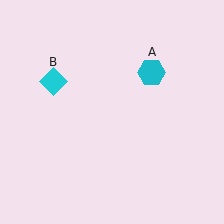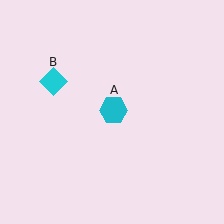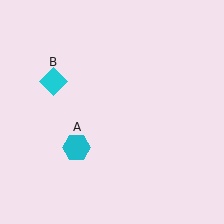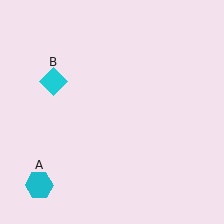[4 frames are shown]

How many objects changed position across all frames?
1 object changed position: cyan hexagon (object A).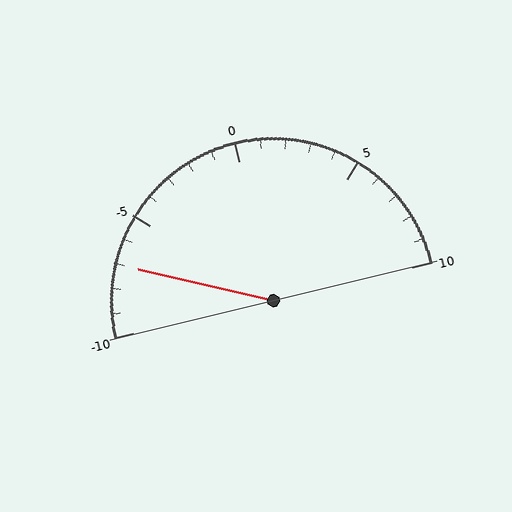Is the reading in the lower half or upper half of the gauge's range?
The reading is in the lower half of the range (-10 to 10).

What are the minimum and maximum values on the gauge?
The gauge ranges from -10 to 10.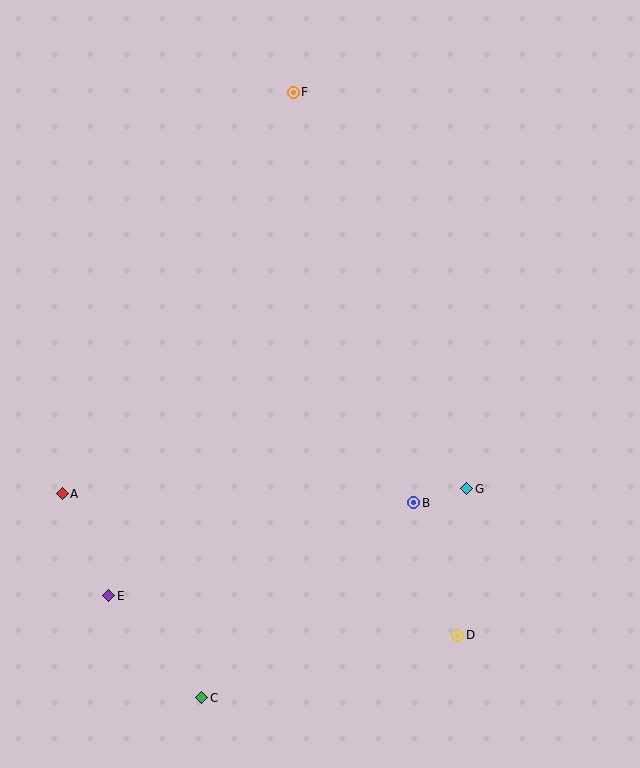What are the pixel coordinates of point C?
Point C is at (202, 698).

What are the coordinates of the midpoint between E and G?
The midpoint between E and G is at (288, 542).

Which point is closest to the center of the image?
Point B at (414, 503) is closest to the center.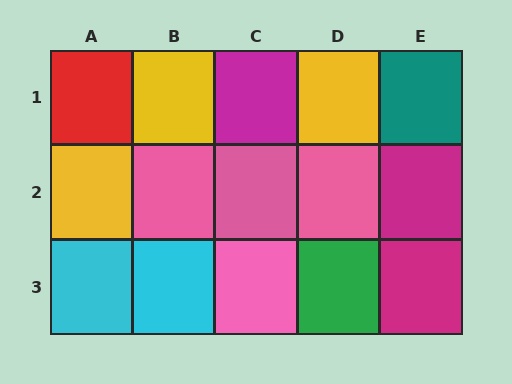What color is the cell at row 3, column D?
Green.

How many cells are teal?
1 cell is teal.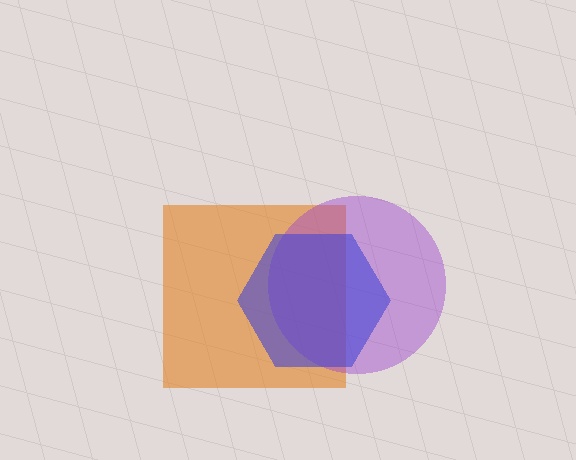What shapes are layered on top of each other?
The layered shapes are: an orange square, a purple circle, a blue hexagon.